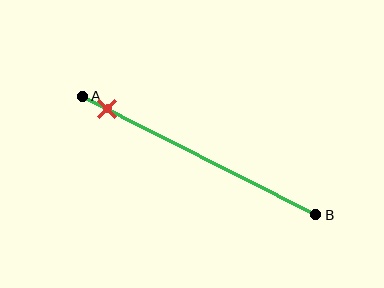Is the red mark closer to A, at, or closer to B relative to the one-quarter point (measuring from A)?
The red mark is closer to point A than the one-quarter point of segment AB.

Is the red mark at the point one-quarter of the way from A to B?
No, the mark is at about 10% from A, not at the 25% one-quarter point.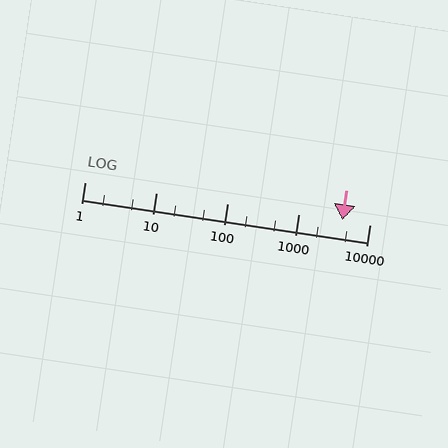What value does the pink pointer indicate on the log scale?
The pointer indicates approximately 4200.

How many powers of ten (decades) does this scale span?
The scale spans 4 decades, from 1 to 10000.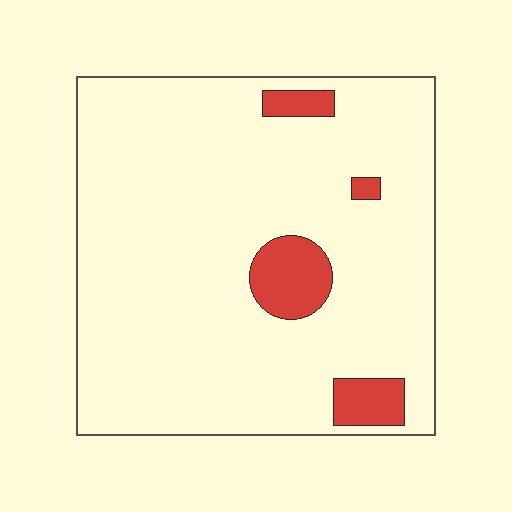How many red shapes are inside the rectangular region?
4.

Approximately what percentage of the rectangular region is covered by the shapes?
Approximately 10%.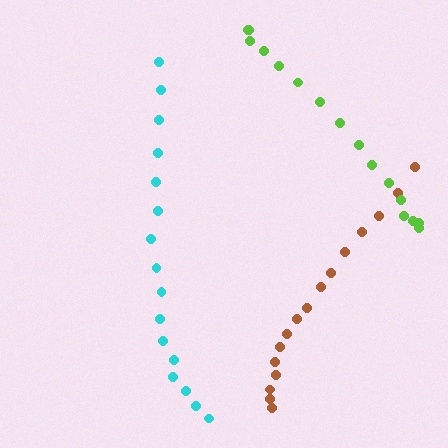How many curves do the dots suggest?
There are 3 distinct paths.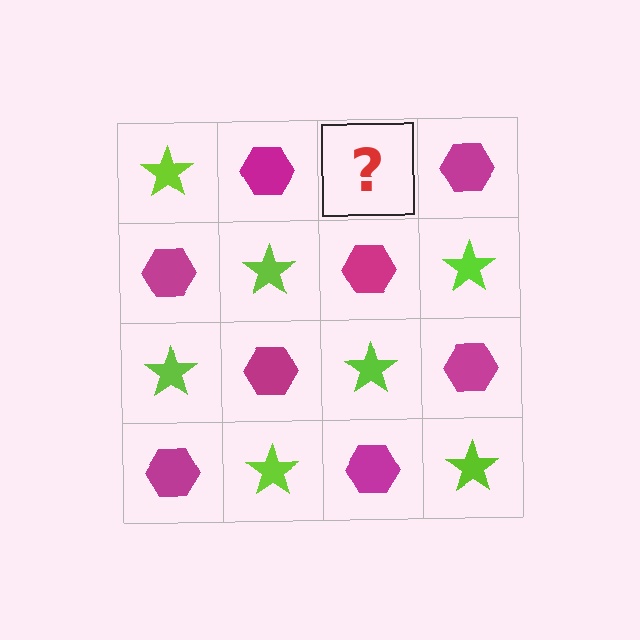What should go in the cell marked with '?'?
The missing cell should contain a lime star.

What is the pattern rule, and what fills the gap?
The rule is that it alternates lime star and magenta hexagon in a checkerboard pattern. The gap should be filled with a lime star.